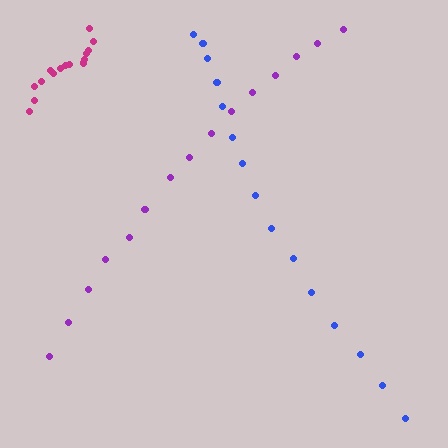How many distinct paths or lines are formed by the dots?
There are 3 distinct paths.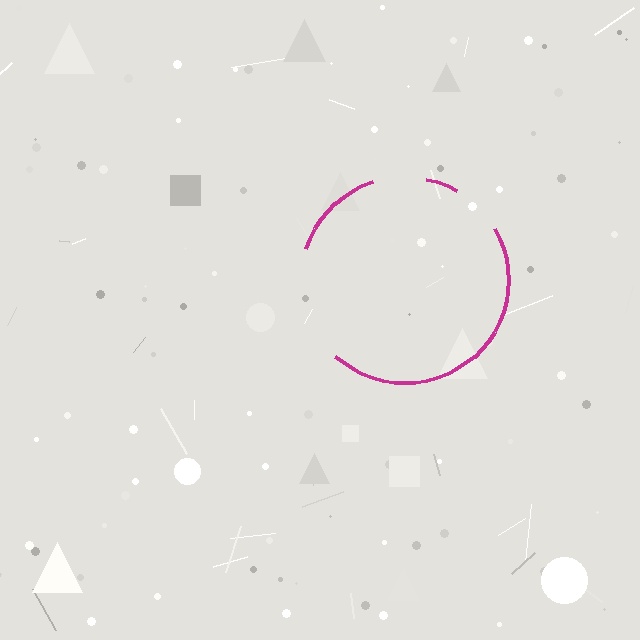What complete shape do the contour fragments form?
The contour fragments form a circle.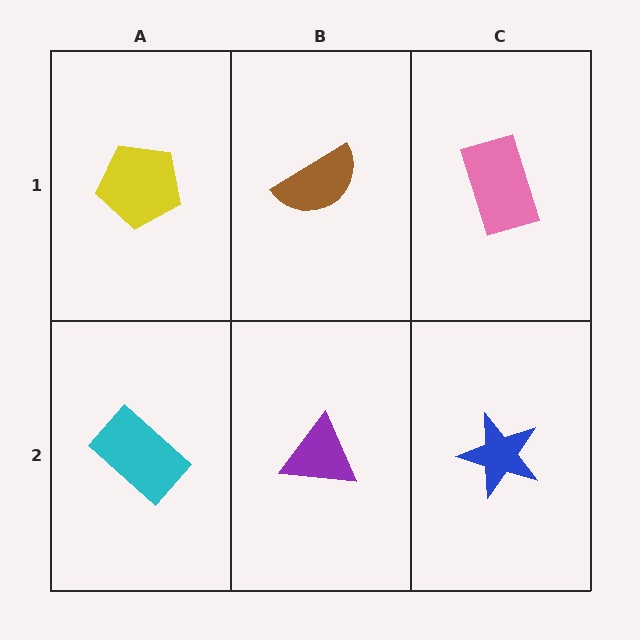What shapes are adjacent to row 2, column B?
A brown semicircle (row 1, column B), a cyan rectangle (row 2, column A), a blue star (row 2, column C).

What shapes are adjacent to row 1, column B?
A purple triangle (row 2, column B), a yellow pentagon (row 1, column A), a pink rectangle (row 1, column C).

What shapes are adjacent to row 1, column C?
A blue star (row 2, column C), a brown semicircle (row 1, column B).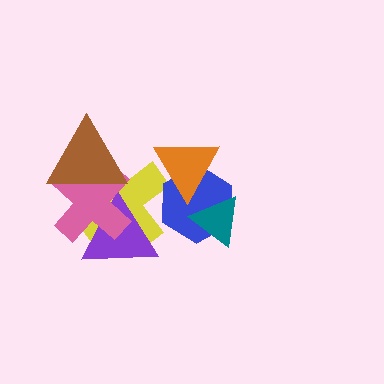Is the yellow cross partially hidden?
Yes, it is partially covered by another shape.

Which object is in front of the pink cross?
The brown triangle is in front of the pink cross.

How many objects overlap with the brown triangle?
2 objects overlap with the brown triangle.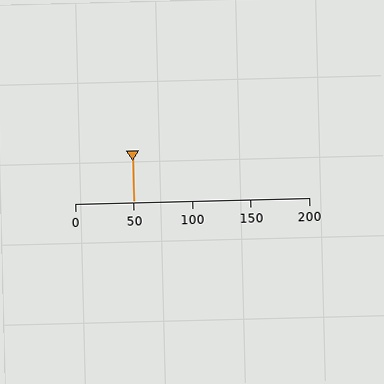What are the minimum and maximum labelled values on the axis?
The axis runs from 0 to 200.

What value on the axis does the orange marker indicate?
The marker indicates approximately 50.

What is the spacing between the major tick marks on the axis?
The major ticks are spaced 50 apart.